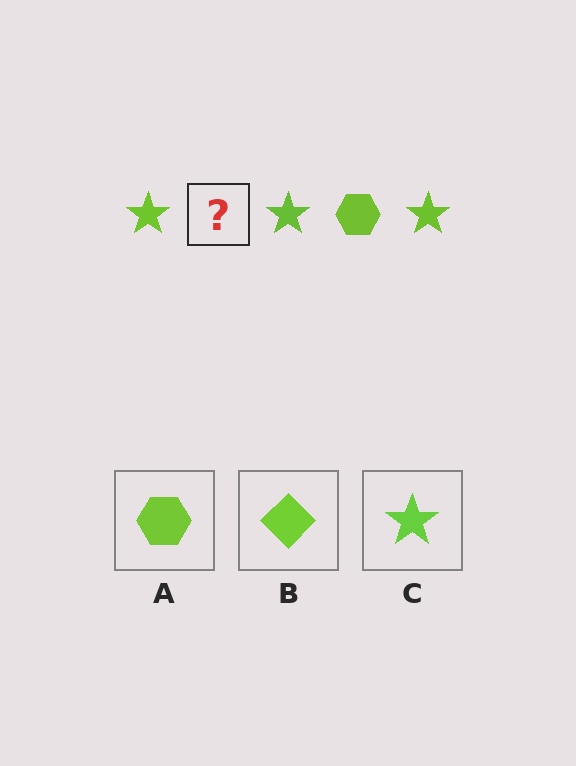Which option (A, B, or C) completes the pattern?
A.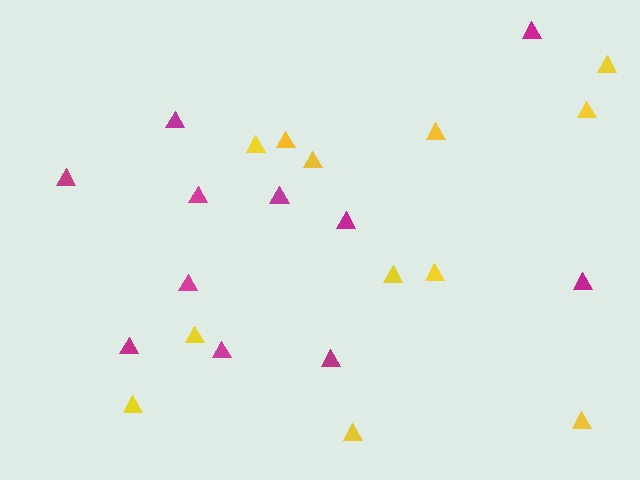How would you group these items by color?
There are 2 groups: one group of yellow triangles (12) and one group of magenta triangles (11).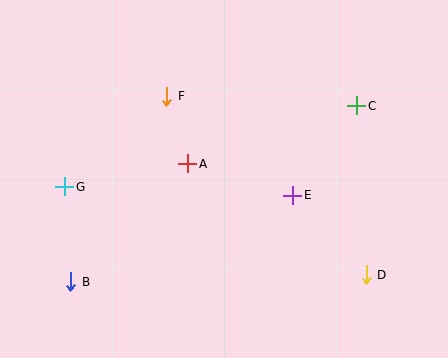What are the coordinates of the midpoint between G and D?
The midpoint between G and D is at (215, 231).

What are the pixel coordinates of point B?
Point B is at (71, 282).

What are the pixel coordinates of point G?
Point G is at (65, 187).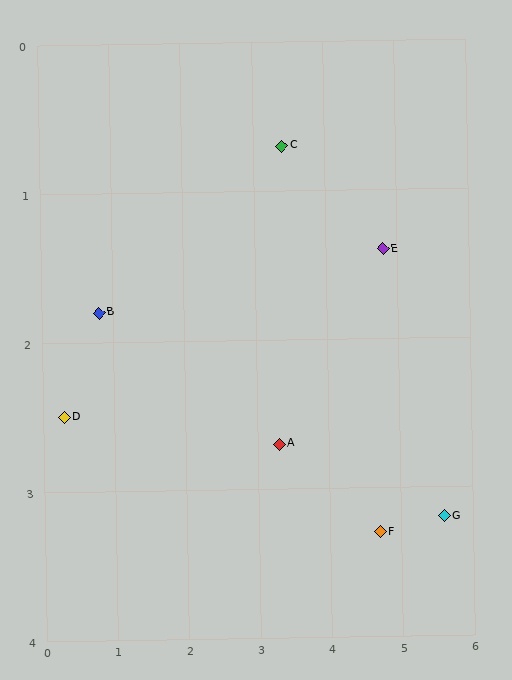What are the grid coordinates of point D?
Point D is at approximately (0.3, 2.5).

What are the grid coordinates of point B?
Point B is at approximately (0.8, 1.8).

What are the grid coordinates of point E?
Point E is at approximately (4.8, 1.4).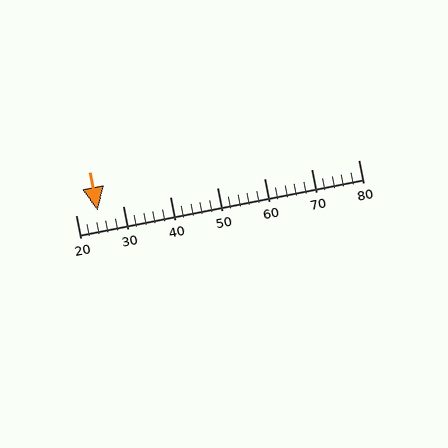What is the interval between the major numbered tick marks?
The major tick marks are spaced 10 units apart.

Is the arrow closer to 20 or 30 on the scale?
The arrow is closer to 20.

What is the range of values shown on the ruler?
The ruler shows values from 20 to 80.